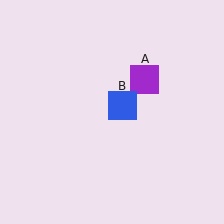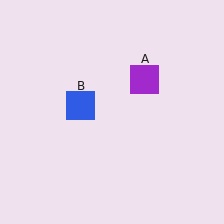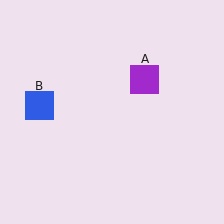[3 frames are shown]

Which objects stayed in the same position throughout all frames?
Purple square (object A) remained stationary.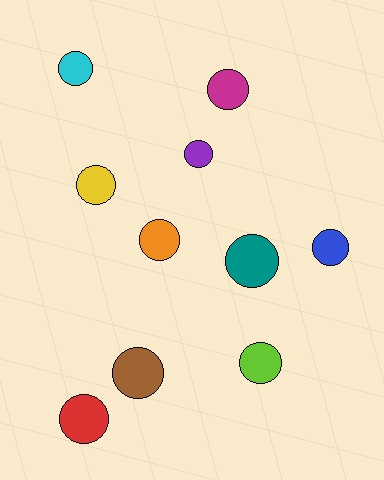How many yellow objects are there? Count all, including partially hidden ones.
There is 1 yellow object.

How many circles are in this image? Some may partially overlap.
There are 10 circles.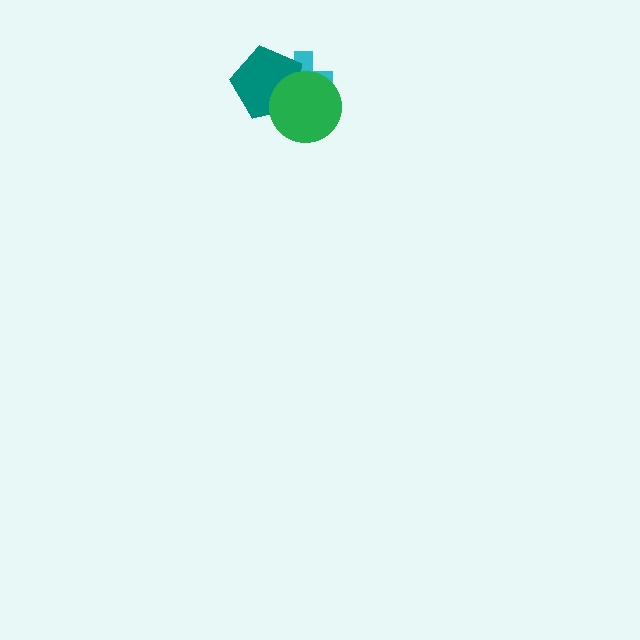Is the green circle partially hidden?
No, no other shape covers it.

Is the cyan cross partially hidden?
Yes, it is partially covered by another shape.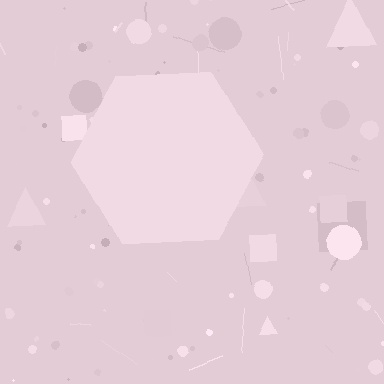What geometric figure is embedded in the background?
A hexagon is embedded in the background.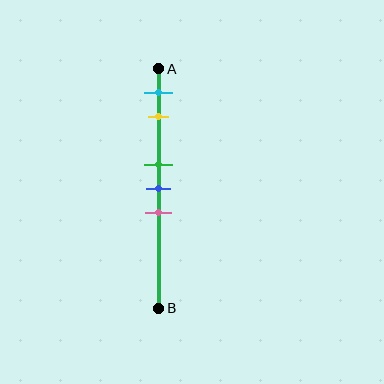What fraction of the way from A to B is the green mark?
The green mark is approximately 40% (0.4) of the way from A to B.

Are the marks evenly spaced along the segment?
No, the marks are not evenly spaced.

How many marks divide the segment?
There are 5 marks dividing the segment.